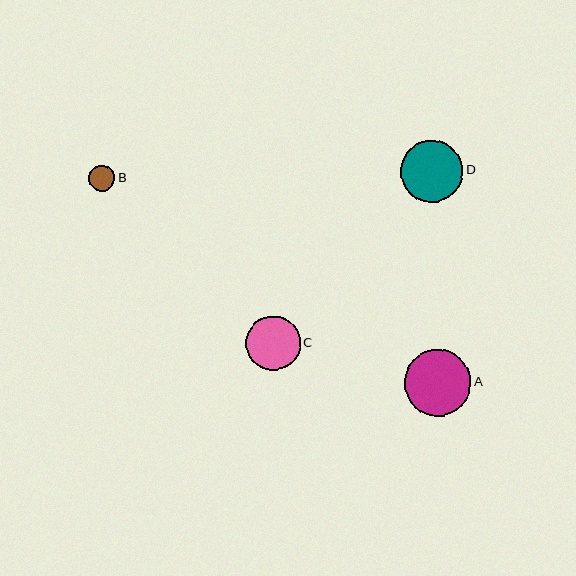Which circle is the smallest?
Circle B is the smallest with a size of approximately 26 pixels.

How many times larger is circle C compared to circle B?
Circle C is approximately 2.1 times the size of circle B.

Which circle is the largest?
Circle A is the largest with a size of approximately 66 pixels.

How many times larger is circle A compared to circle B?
Circle A is approximately 2.6 times the size of circle B.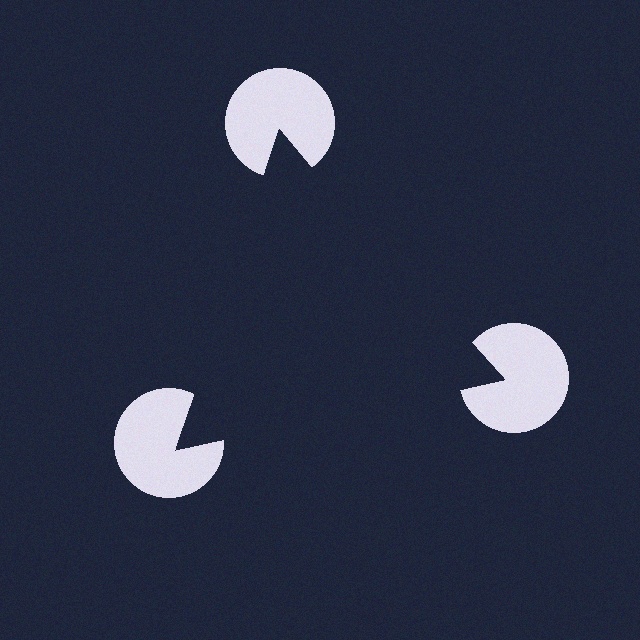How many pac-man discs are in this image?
There are 3 — one at each vertex of the illusory triangle.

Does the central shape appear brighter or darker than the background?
It typically appears slightly darker than the background, even though no actual brightness change is drawn.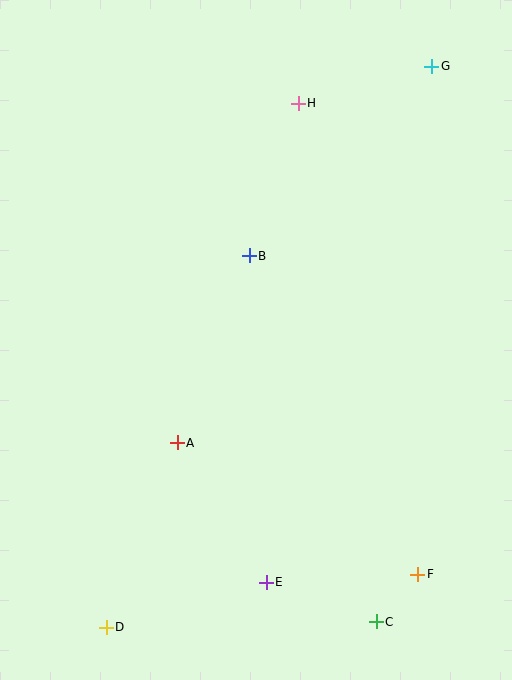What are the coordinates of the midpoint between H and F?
The midpoint between H and F is at (358, 339).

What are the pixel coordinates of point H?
Point H is at (298, 103).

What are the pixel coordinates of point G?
Point G is at (432, 66).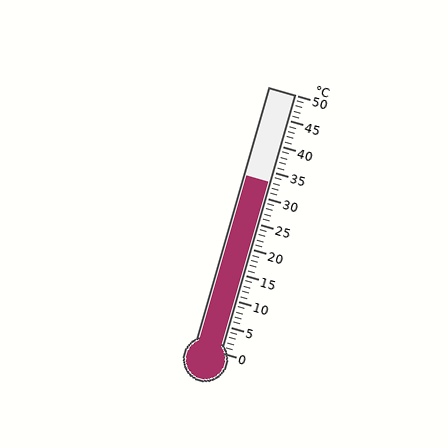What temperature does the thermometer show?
The thermometer shows approximately 33°C.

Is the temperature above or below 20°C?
The temperature is above 20°C.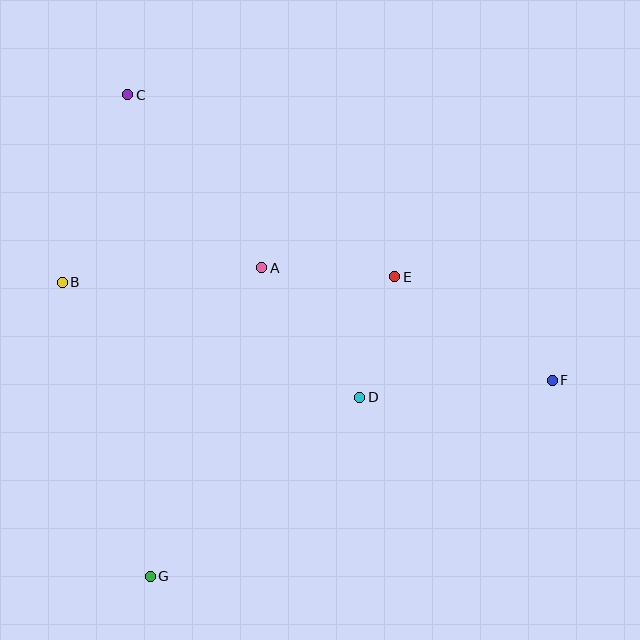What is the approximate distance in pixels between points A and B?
The distance between A and B is approximately 200 pixels.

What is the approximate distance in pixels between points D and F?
The distance between D and F is approximately 193 pixels.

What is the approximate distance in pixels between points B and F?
The distance between B and F is approximately 500 pixels.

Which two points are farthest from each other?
Points C and F are farthest from each other.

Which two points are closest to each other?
Points D and E are closest to each other.